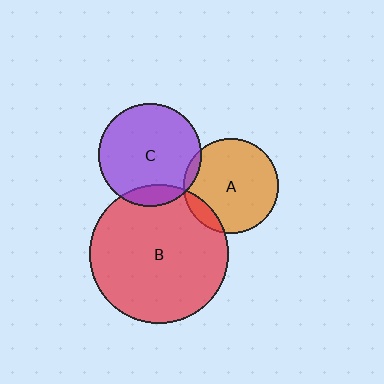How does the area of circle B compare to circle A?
Approximately 2.1 times.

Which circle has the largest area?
Circle B (red).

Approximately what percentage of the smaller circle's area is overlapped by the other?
Approximately 10%.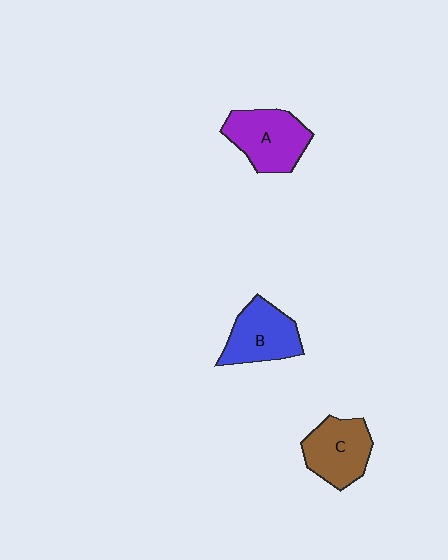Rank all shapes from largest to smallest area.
From largest to smallest: A (purple), B (blue), C (brown).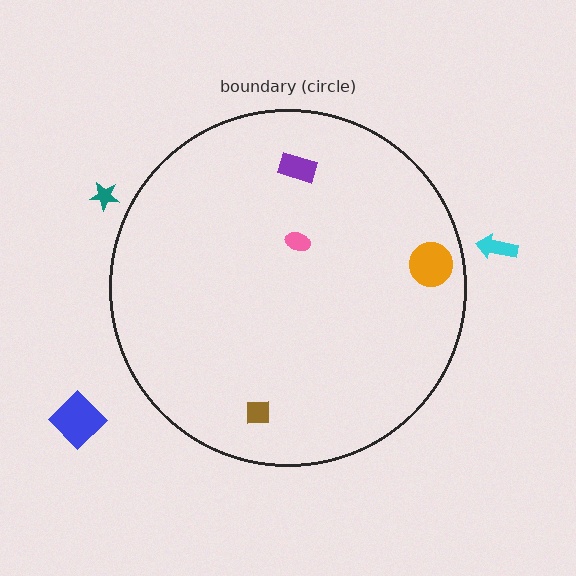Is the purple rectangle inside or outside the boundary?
Inside.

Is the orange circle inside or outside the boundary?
Inside.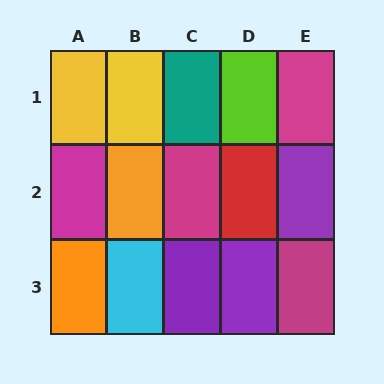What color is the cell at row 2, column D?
Red.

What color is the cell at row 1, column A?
Yellow.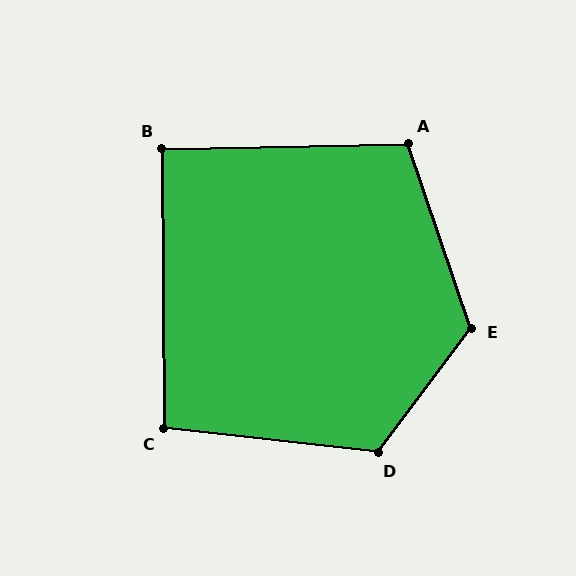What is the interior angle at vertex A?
Approximately 108 degrees (obtuse).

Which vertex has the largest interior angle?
E, at approximately 124 degrees.